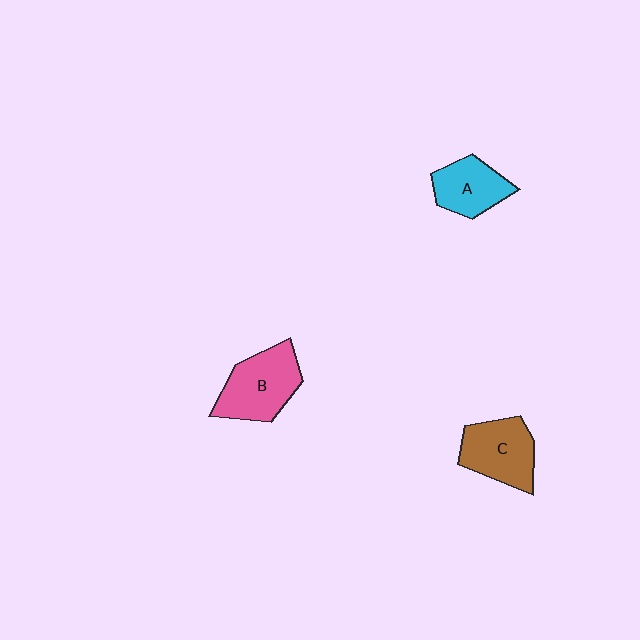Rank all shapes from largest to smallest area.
From largest to smallest: B (pink), C (brown), A (cyan).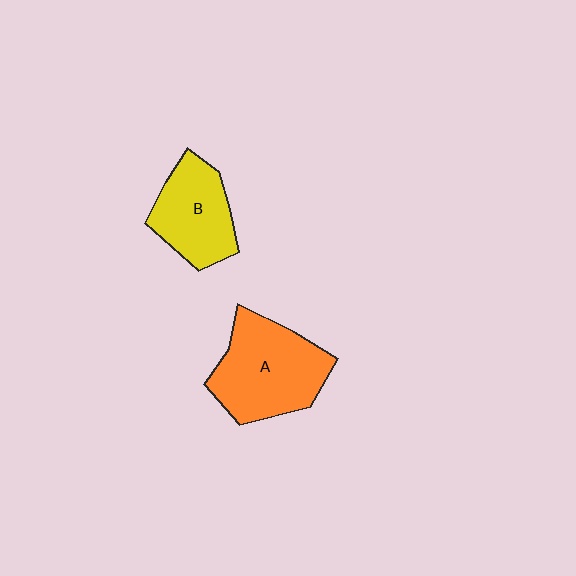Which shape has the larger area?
Shape A (orange).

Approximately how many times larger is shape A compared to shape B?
Approximately 1.4 times.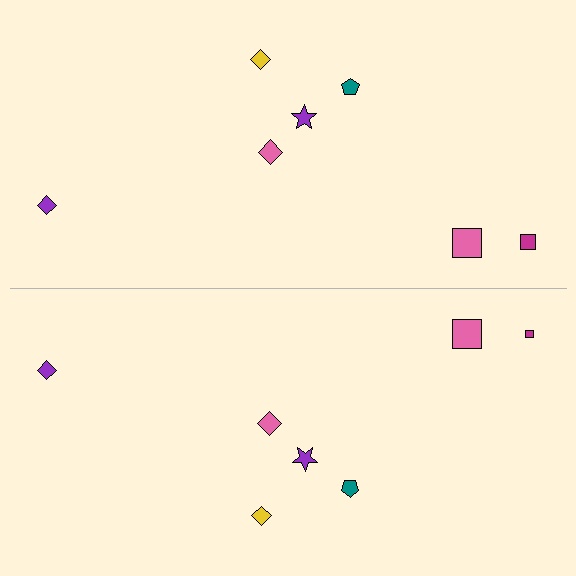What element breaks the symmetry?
The magenta square on the bottom side has a different size than its mirror counterpart.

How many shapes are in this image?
There are 14 shapes in this image.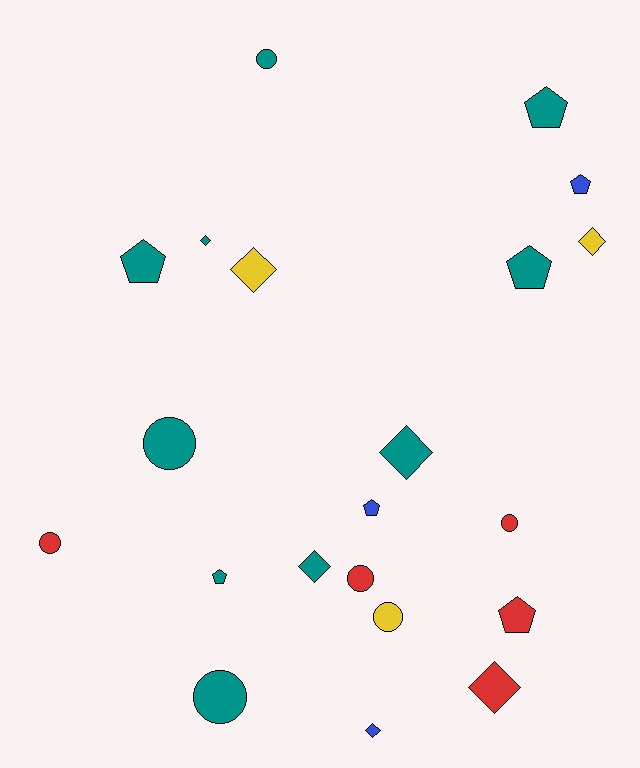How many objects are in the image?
There are 21 objects.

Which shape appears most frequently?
Circle, with 7 objects.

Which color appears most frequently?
Teal, with 10 objects.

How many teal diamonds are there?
There are 3 teal diamonds.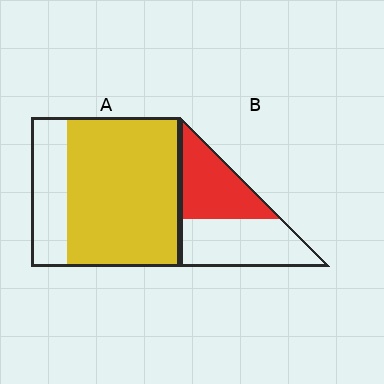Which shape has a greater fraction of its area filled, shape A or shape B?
Shape A.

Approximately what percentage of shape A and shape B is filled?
A is approximately 75% and B is approximately 45%.